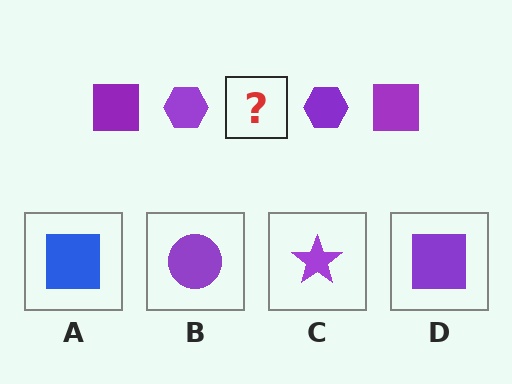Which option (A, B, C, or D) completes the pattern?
D.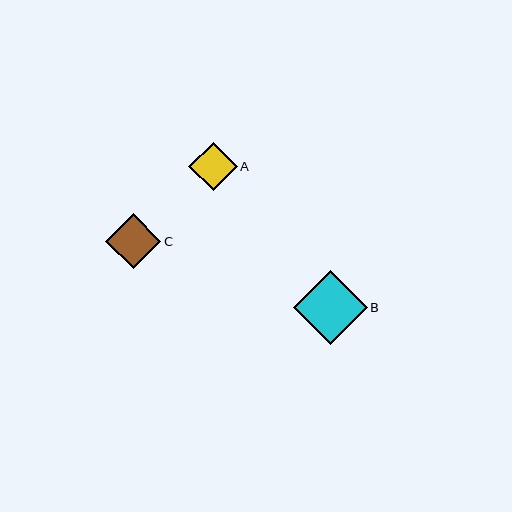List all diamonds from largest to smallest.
From largest to smallest: B, C, A.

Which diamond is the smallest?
Diamond A is the smallest with a size of approximately 49 pixels.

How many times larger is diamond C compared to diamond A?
Diamond C is approximately 1.1 times the size of diamond A.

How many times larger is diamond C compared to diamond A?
Diamond C is approximately 1.1 times the size of diamond A.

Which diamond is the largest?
Diamond B is the largest with a size of approximately 74 pixels.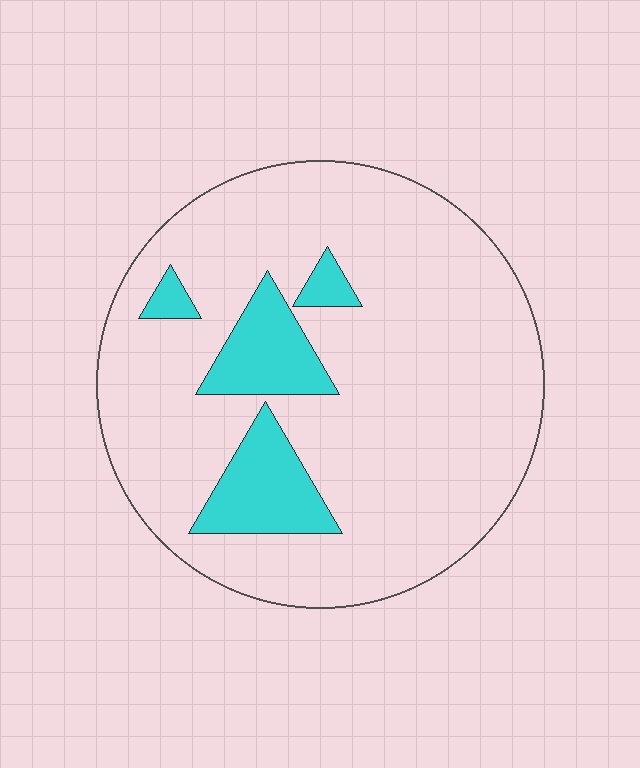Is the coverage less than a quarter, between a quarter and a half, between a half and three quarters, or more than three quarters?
Less than a quarter.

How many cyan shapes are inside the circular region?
4.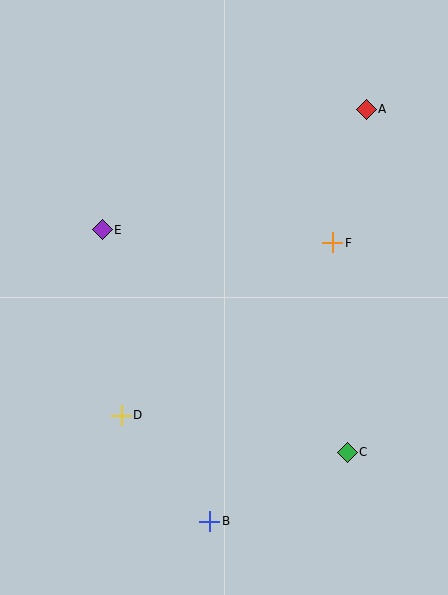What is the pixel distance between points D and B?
The distance between D and B is 139 pixels.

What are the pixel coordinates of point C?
Point C is at (347, 452).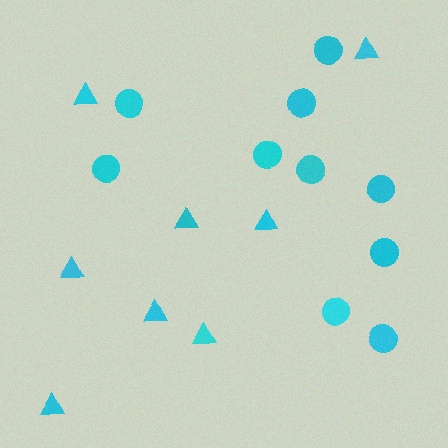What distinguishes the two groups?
There are 2 groups: one group of circles (10) and one group of triangles (8).